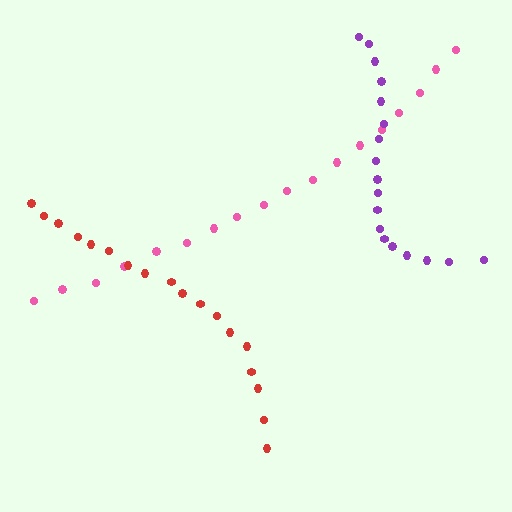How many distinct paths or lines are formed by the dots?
There are 3 distinct paths.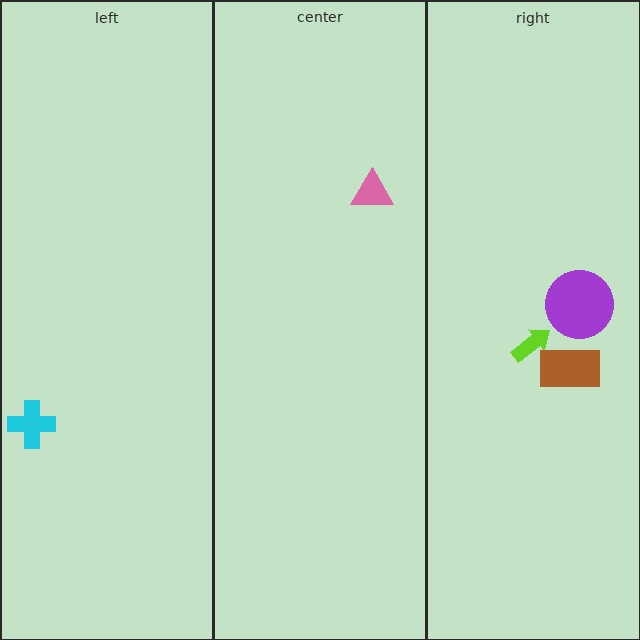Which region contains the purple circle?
The right region.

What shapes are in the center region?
The pink triangle.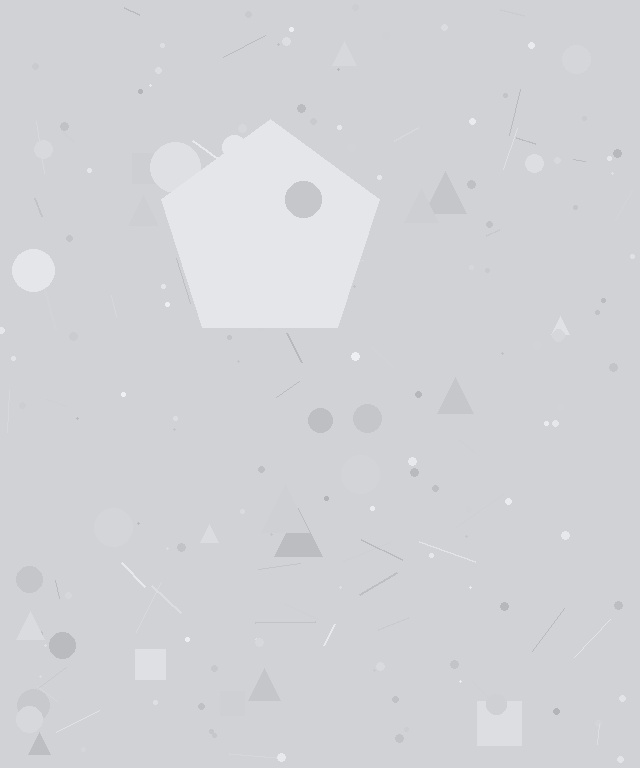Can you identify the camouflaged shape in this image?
The camouflaged shape is a pentagon.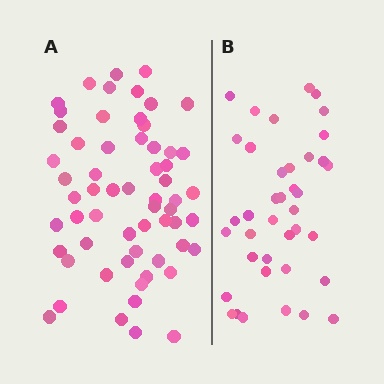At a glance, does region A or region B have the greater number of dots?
Region A (the left region) has more dots.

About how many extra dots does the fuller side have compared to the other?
Region A has approximately 20 more dots than region B.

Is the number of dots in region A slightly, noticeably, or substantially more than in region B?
Region A has substantially more. The ratio is roughly 1.5 to 1.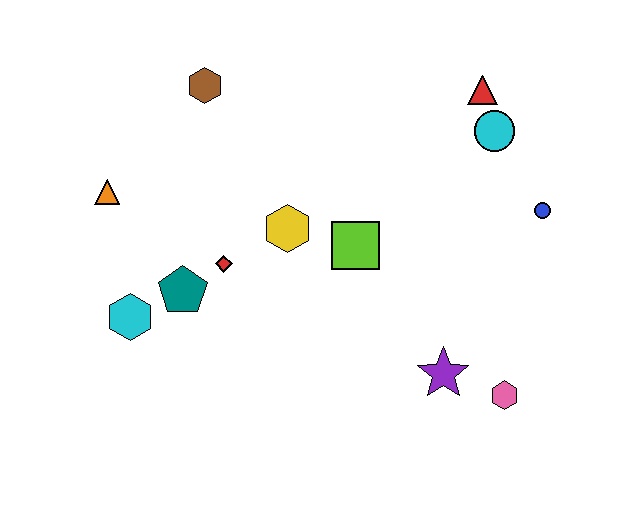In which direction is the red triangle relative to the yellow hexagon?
The red triangle is to the right of the yellow hexagon.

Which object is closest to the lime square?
The yellow hexagon is closest to the lime square.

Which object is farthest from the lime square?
The orange triangle is farthest from the lime square.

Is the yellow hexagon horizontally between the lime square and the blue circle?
No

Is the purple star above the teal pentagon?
No